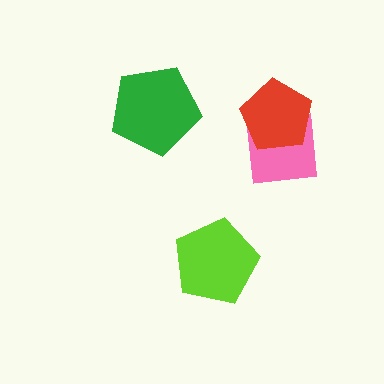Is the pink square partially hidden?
Yes, it is partially covered by another shape.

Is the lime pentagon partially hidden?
No, no other shape covers it.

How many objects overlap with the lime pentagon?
0 objects overlap with the lime pentagon.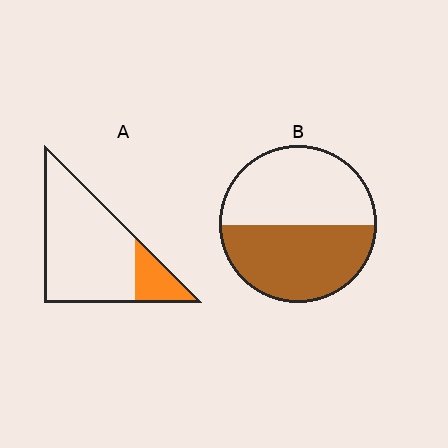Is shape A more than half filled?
No.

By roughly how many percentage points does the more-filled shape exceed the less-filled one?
By roughly 30 percentage points (B over A).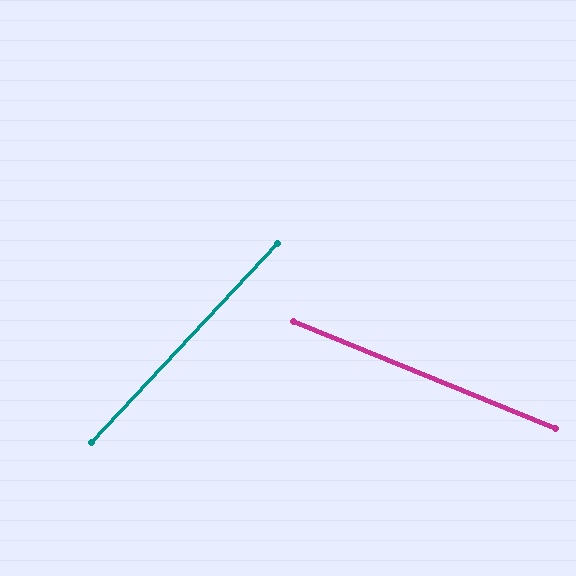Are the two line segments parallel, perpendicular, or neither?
Neither parallel nor perpendicular — they differ by about 69°.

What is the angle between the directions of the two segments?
Approximately 69 degrees.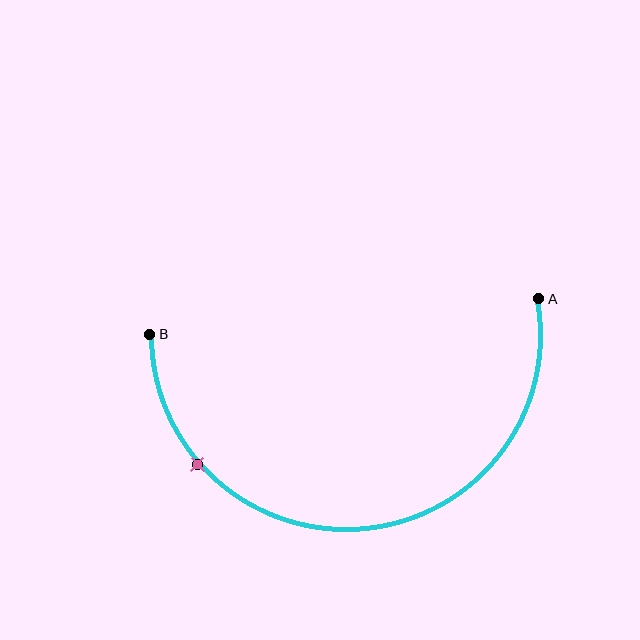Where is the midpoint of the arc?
The arc midpoint is the point on the curve farthest from the straight line joining A and B. It sits below that line.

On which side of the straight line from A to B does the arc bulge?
The arc bulges below the straight line connecting A and B.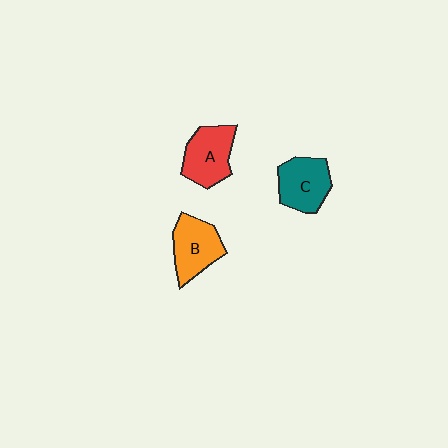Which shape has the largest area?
Shape A (red).